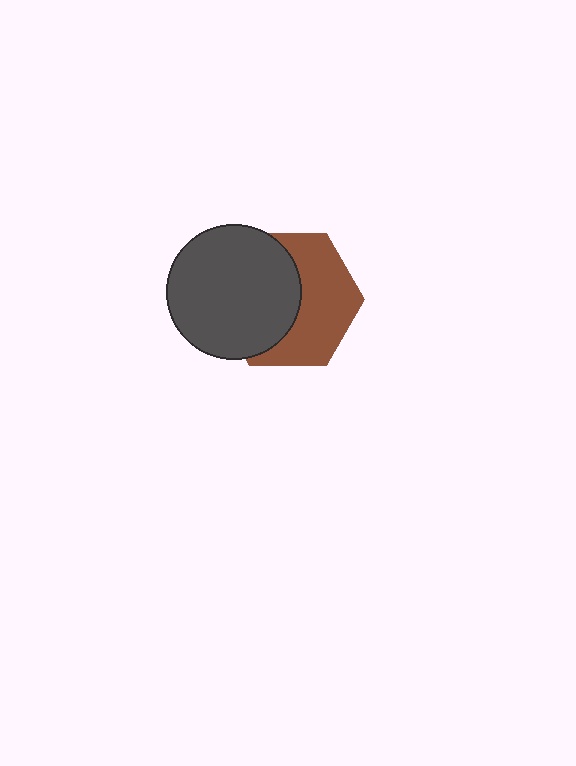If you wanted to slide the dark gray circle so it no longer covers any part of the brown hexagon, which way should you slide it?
Slide it left — that is the most direct way to separate the two shapes.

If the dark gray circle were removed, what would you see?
You would see the complete brown hexagon.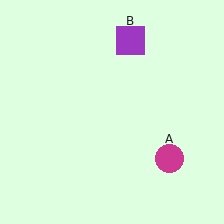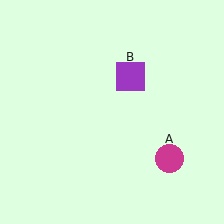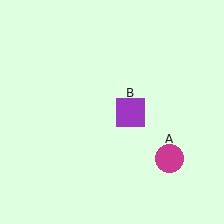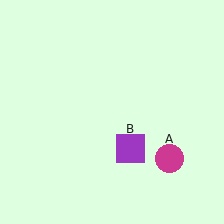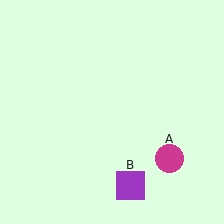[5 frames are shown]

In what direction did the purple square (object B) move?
The purple square (object B) moved down.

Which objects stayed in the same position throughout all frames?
Magenta circle (object A) remained stationary.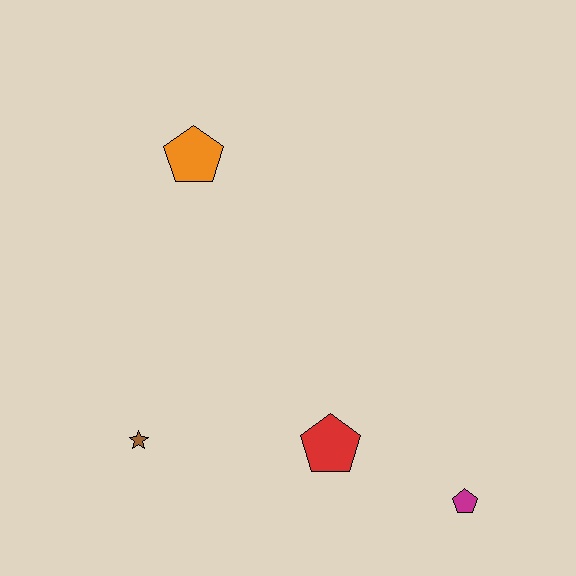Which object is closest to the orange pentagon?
The brown star is closest to the orange pentagon.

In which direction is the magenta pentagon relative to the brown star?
The magenta pentagon is to the right of the brown star.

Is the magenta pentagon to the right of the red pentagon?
Yes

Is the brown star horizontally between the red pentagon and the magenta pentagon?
No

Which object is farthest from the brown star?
The magenta pentagon is farthest from the brown star.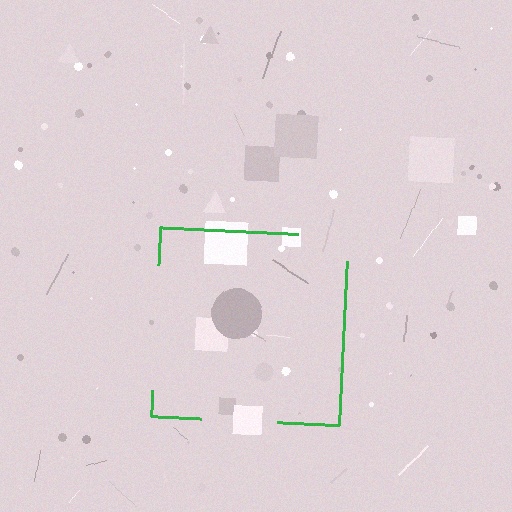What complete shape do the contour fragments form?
The contour fragments form a square.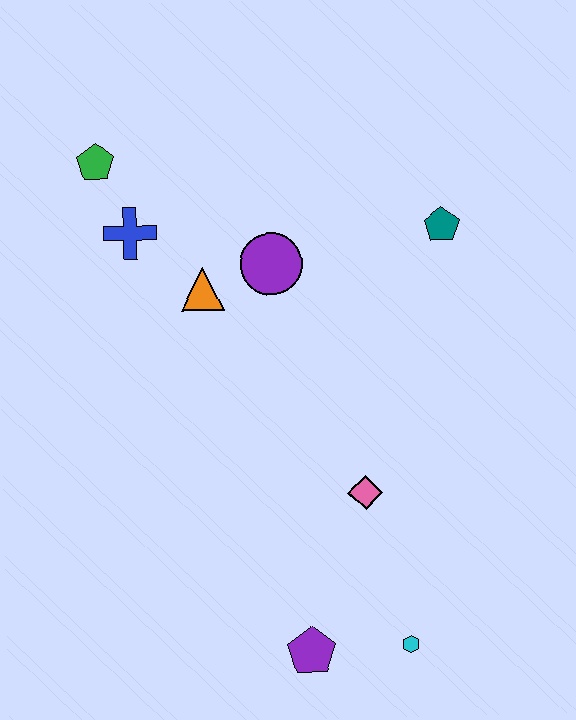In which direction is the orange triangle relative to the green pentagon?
The orange triangle is below the green pentagon.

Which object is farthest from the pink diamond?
The green pentagon is farthest from the pink diamond.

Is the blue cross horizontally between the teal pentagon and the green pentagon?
Yes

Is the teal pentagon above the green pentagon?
No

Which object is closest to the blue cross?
The green pentagon is closest to the blue cross.